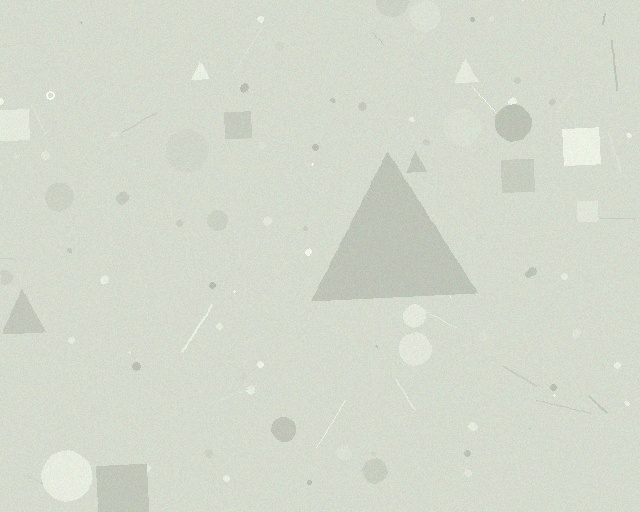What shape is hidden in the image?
A triangle is hidden in the image.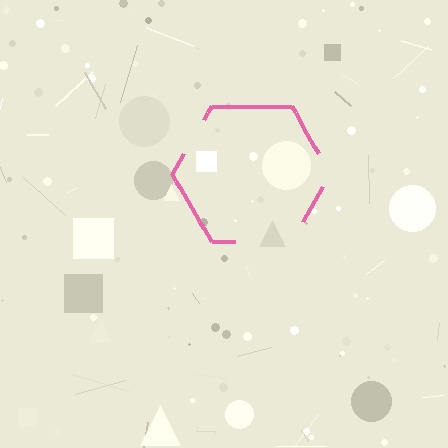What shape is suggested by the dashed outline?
The dashed outline suggests a hexagon.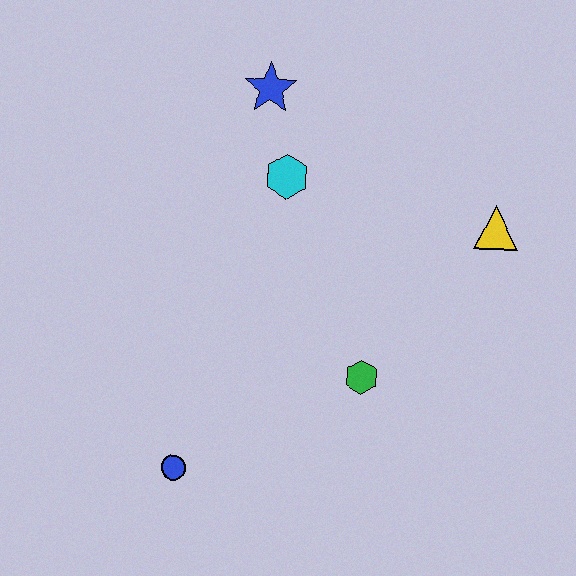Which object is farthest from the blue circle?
The yellow triangle is farthest from the blue circle.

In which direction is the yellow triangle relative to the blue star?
The yellow triangle is to the right of the blue star.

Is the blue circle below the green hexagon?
Yes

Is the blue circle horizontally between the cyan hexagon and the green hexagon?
No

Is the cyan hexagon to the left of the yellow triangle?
Yes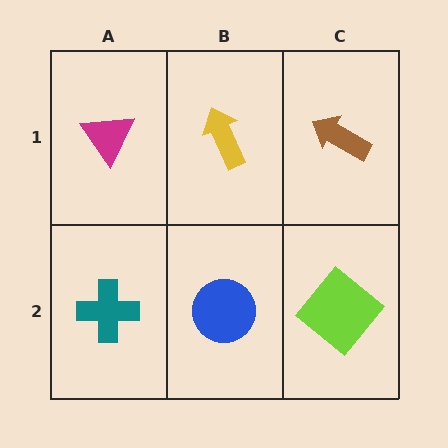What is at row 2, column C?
A lime diamond.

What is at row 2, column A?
A teal cross.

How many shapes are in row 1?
3 shapes.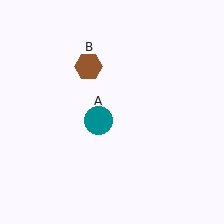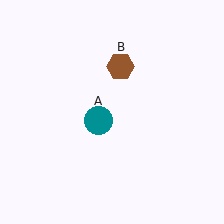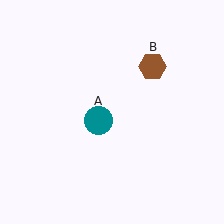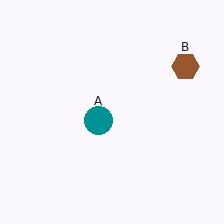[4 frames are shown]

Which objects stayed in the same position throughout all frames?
Teal circle (object A) remained stationary.